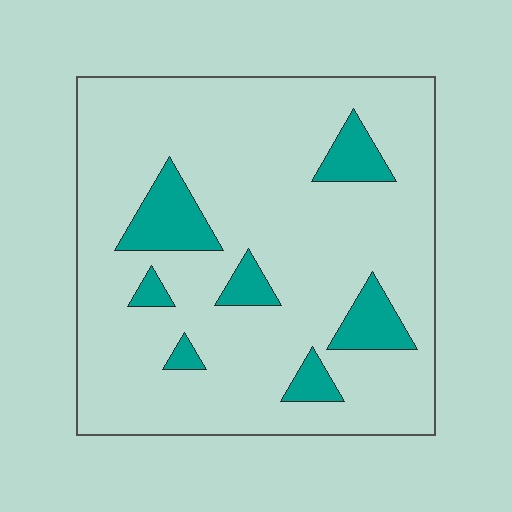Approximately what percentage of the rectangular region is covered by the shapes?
Approximately 15%.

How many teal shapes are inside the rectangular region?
7.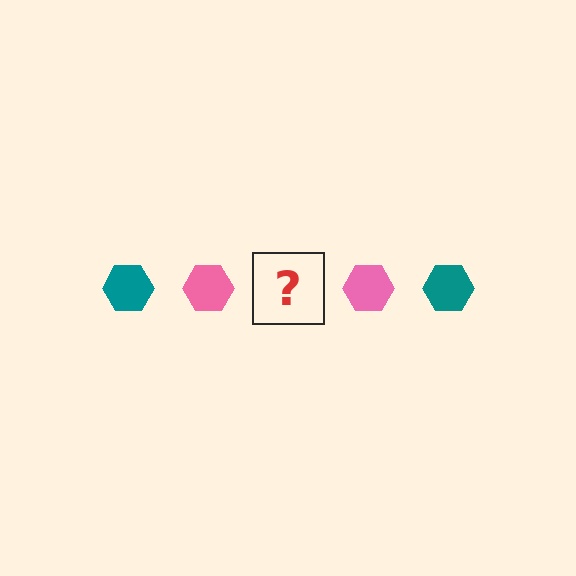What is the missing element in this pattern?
The missing element is a teal hexagon.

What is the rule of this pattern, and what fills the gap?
The rule is that the pattern cycles through teal, pink hexagons. The gap should be filled with a teal hexagon.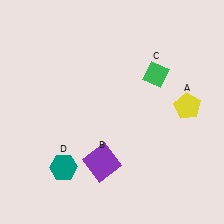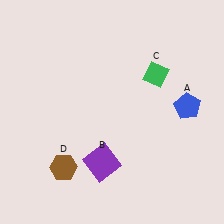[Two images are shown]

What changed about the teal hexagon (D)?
In Image 1, D is teal. In Image 2, it changed to brown.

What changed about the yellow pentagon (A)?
In Image 1, A is yellow. In Image 2, it changed to blue.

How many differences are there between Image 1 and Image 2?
There are 2 differences between the two images.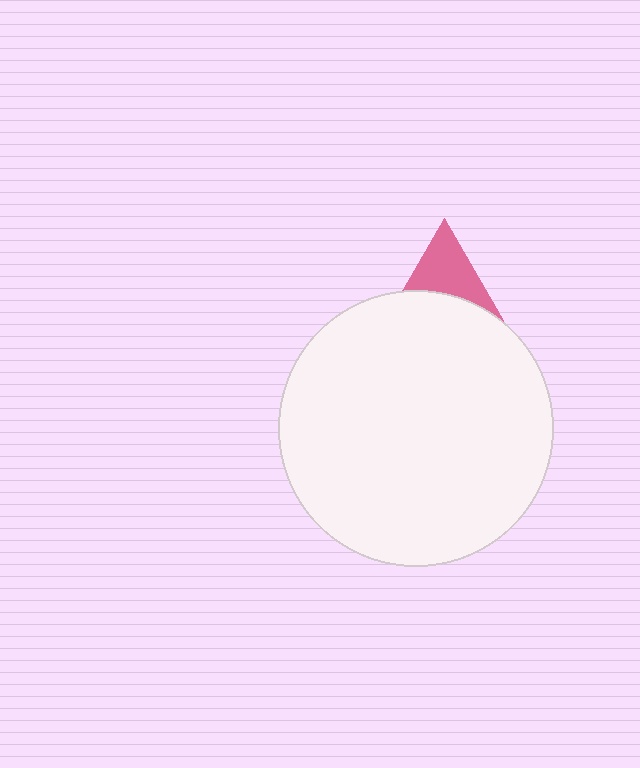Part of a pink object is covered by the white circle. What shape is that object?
It is a triangle.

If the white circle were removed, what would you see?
You would see the complete pink triangle.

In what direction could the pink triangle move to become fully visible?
The pink triangle could move up. That would shift it out from behind the white circle entirely.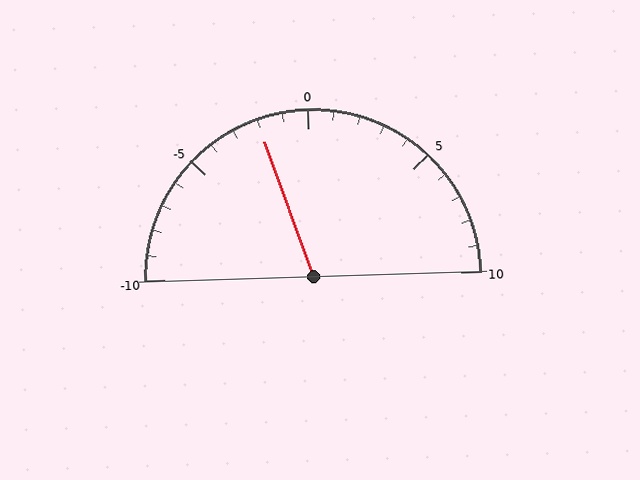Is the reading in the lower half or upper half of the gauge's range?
The reading is in the lower half of the range (-10 to 10).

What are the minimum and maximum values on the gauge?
The gauge ranges from -10 to 10.